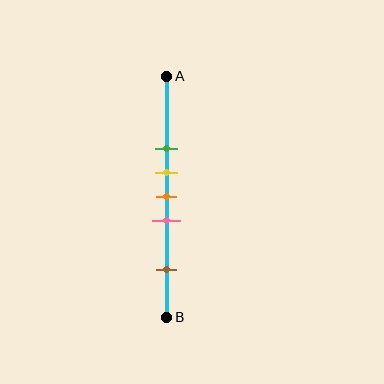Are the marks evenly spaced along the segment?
No, the marks are not evenly spaced.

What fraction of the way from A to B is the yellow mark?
The yellow mark is approximately 40% (0.4) of the way from A to B.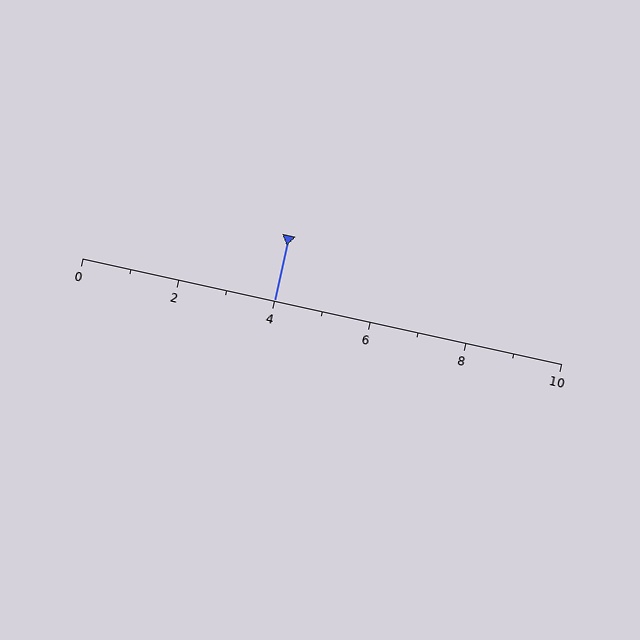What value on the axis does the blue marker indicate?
The marker indicates approximately 4.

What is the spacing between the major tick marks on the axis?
The major ticks are spaced 2 apart.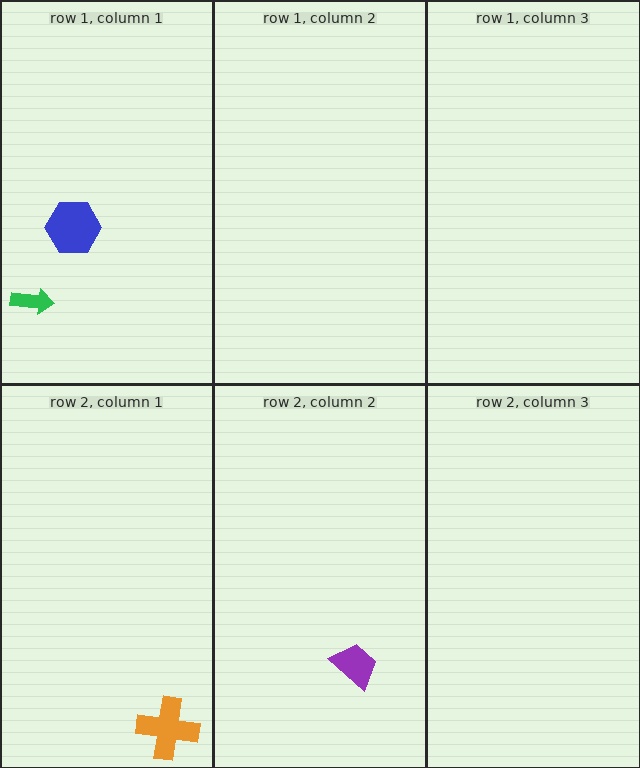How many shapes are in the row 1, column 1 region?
2.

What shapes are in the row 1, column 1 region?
The blue hexagon, the green arrow.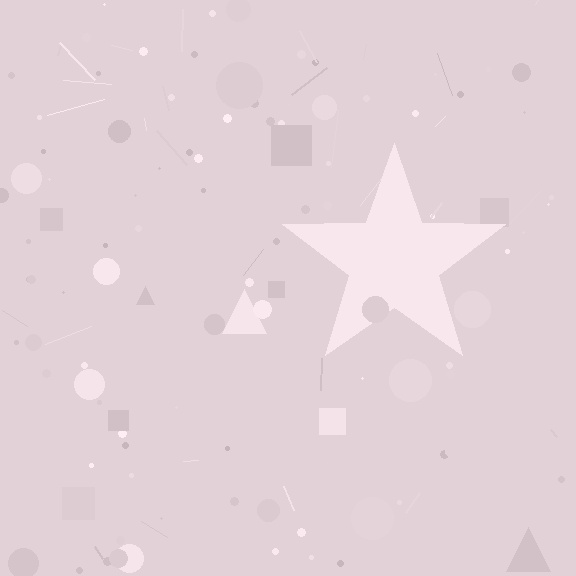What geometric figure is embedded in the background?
A star is embedded in the background.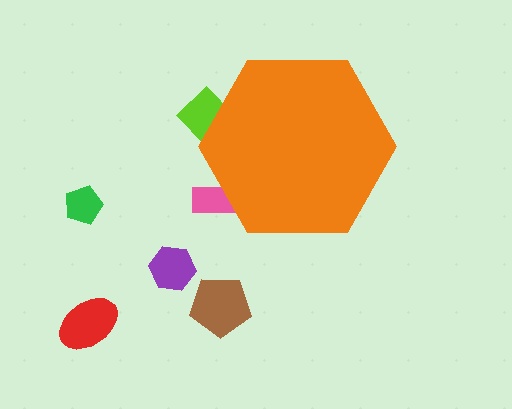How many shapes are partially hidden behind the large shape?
2 shapes are partially hidden.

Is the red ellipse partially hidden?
No, the red ellipse is fully visible.